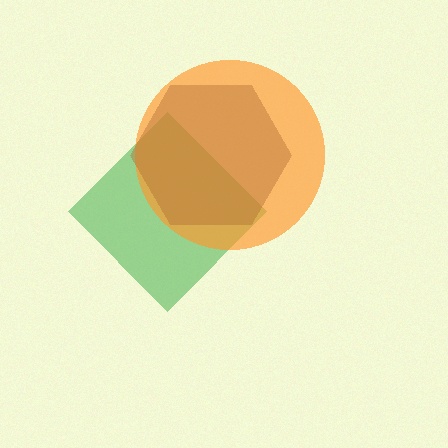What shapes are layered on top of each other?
The layered shapes are: a green diamond, an orange circle, a brown hexagon.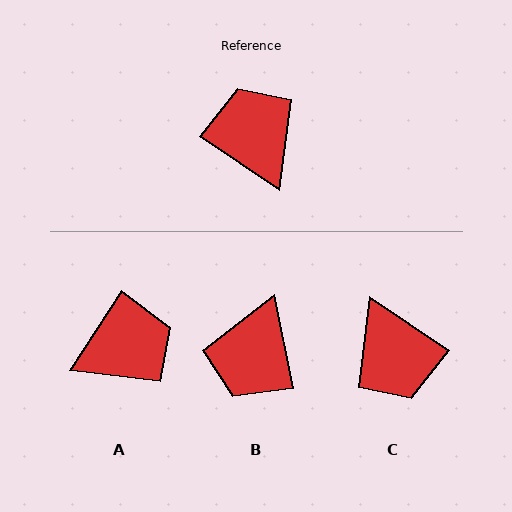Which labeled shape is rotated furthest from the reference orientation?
C, about 180 degrees away.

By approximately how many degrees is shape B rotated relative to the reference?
Approximately 135 degrees counter-clockwise.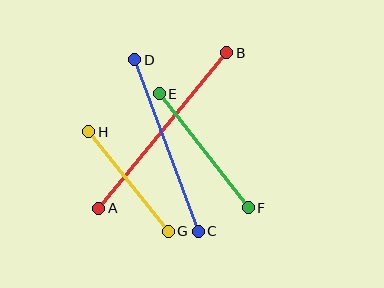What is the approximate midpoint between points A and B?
The midpoint is at approximately (163, 131) pixels.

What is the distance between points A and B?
The distance is approximately 201 pixels.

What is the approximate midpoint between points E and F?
The midpoint is at approximately (204, 151) pixels.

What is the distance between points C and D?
The distance is approximately 183 pixels.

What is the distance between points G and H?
The distance is approximately 128 pixels.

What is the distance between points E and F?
The distance is approximately 145 pixels.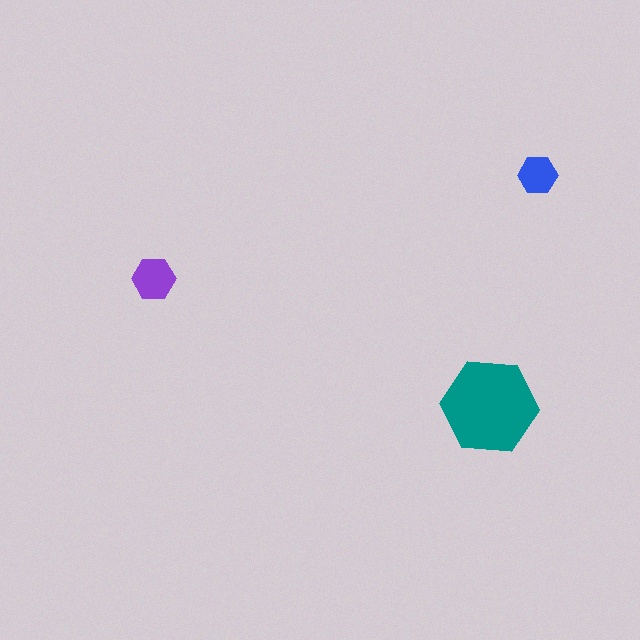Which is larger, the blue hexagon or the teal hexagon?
The teal one.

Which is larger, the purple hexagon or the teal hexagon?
The teal one.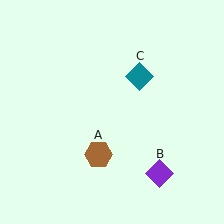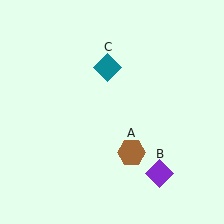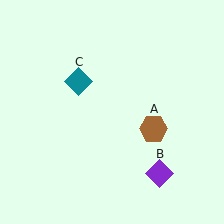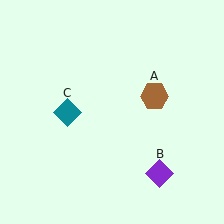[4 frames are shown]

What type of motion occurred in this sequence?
The brown hexagon (object A), teal diamond (object C) rotated counterclockwise around the center of the scene.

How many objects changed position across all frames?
2 objects changed position: brown hexagon (object A), teal diamond (object C).